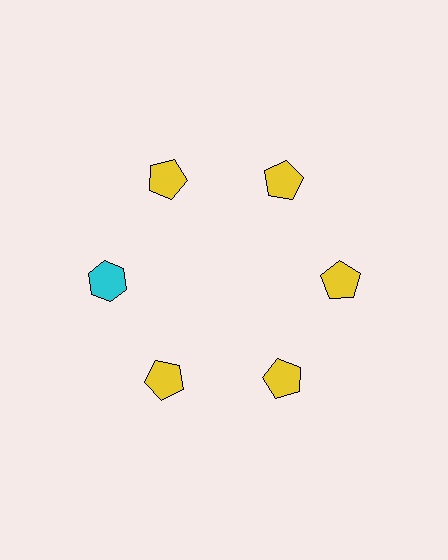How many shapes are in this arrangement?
There are 6 shapes arranged in a ring pattern.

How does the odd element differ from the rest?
It differs in both color (cyan instead of yellow) and shape (hexagon instead of pentagon).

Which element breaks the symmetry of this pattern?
The cyan hexagon at roughly the 9 o'clock position breaks the symmetry. All other shapes are yellow pentagons.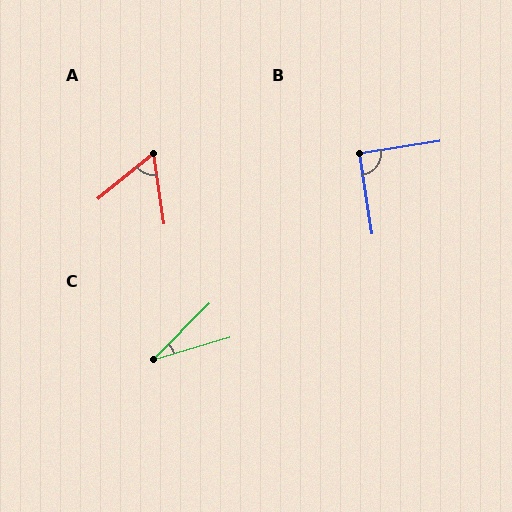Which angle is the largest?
B, at approximately 90 degrees.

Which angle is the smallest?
C, at approximately 28 degrees.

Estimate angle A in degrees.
Approximately 59 degrees.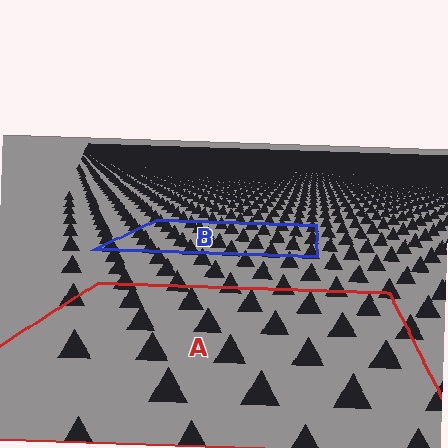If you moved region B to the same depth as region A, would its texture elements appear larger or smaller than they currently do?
They would appear larger. At a closer depth, the same texture elements are projected at a bigger on-screen size.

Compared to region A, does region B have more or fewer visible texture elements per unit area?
Region B has more texture elements per unit area — they are packed more densely because it is farther away.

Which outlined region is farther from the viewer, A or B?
Region B is farther from the viewer — the texture elements inside it appear smaller and more densely packed.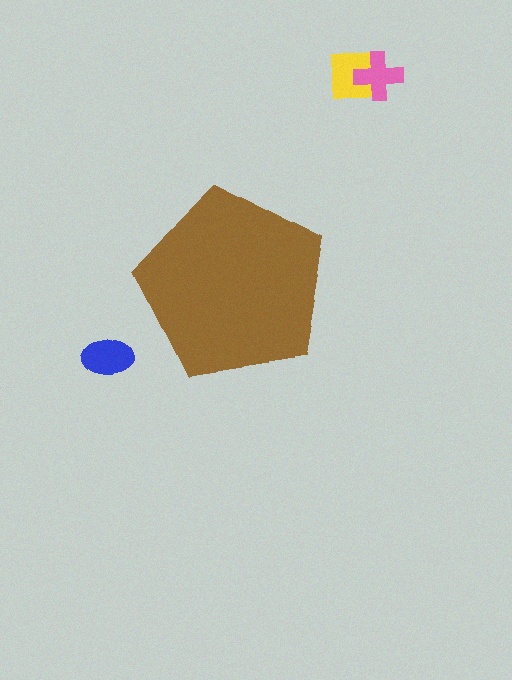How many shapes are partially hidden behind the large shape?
0 shapes are partially hidden.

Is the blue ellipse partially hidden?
No, the blue ellipse is fully visible.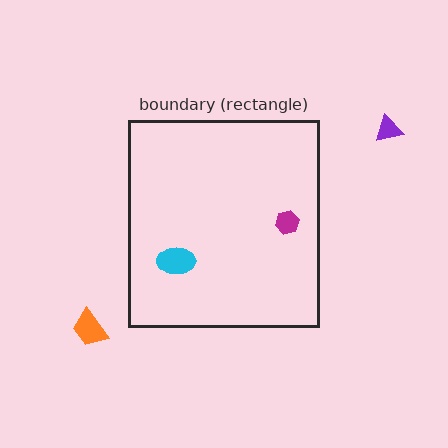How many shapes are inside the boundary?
2 inside, 2 outside.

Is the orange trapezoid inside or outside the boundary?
Outside.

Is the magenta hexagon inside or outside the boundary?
Inside.